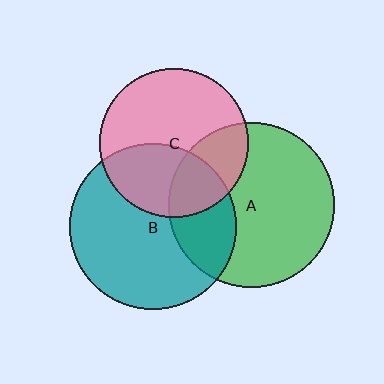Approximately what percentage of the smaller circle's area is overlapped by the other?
Approximately 30%.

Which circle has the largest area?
Circle B (teal).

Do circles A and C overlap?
Yes.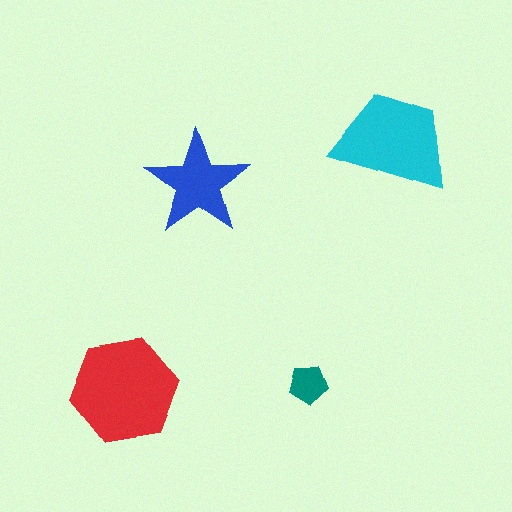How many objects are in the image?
There are 4 objects in the image.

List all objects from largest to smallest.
The red hexagon, the cyan trapezoid, the blue star, the teal pentagon.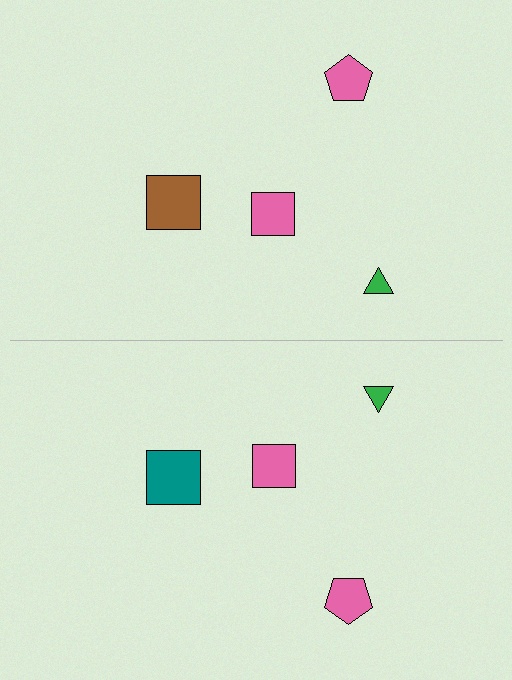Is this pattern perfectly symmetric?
No, the pattern is not perfectly symmetric. The teal square on the bottom side breaks the symmetry — its mirror counterpart is brown.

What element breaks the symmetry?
The teal square on the bottom side breaks the symmetry — its mirror counterpart is brown.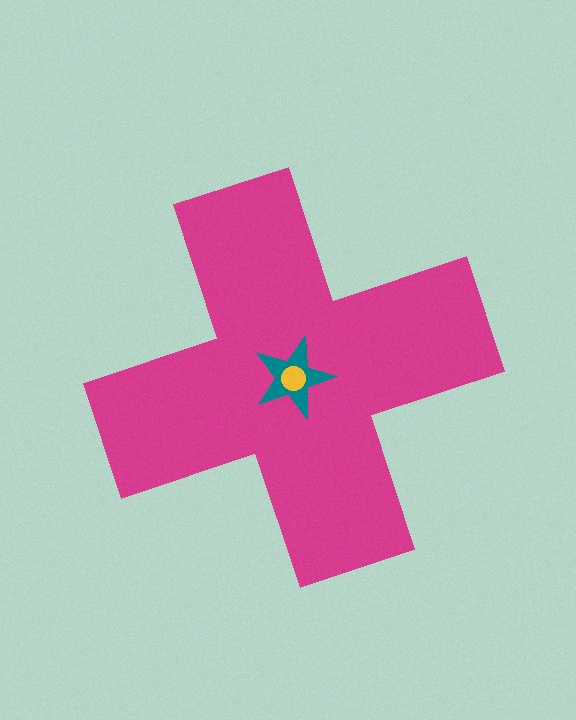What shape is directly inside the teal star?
The yellow circle.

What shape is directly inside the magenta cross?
The teal star.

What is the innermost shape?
The yellow circle.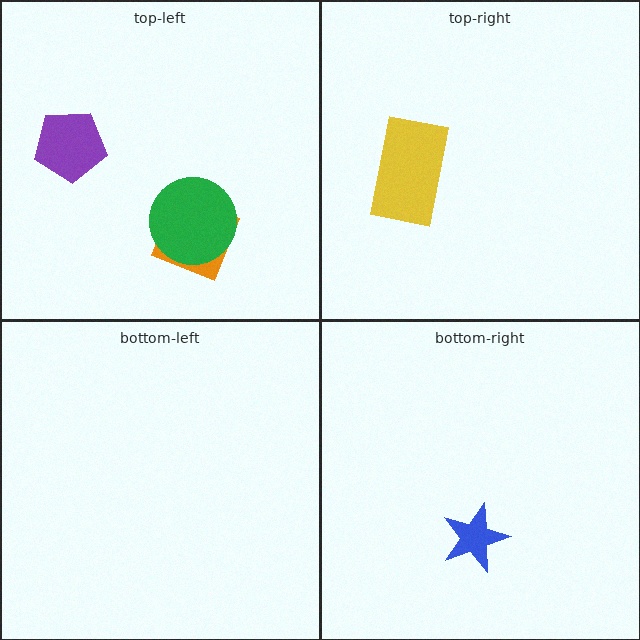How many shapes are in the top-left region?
3.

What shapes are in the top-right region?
The yellow rectangle.